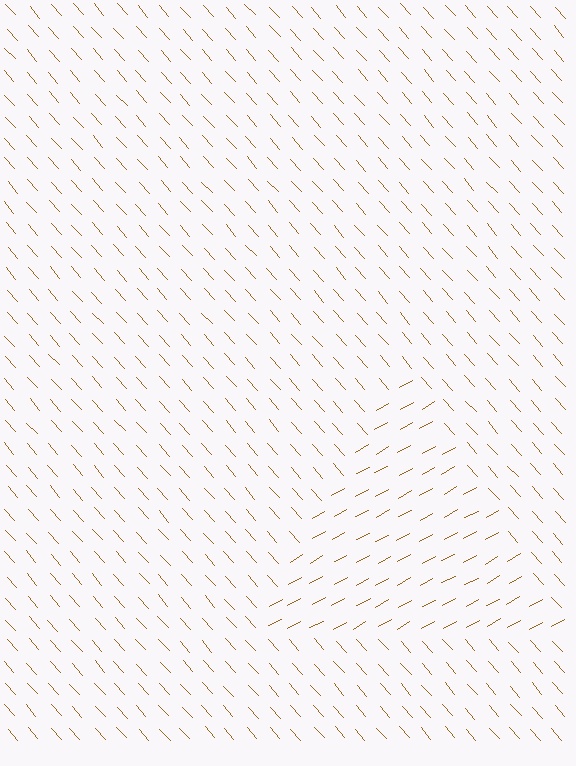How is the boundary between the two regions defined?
The boundary is defined purely by a change in line orientation (approximately 77 degrees difference). All lines are the same color and thickness.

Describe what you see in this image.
The image is filled with small brown line segments. A triangle region in the image has lines oriented differently from the surrounding lines, creating a visible texture boundary.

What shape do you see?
I see a triangle.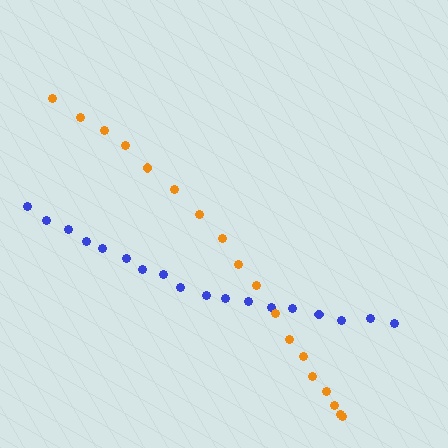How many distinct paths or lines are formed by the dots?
There are 2 distinct paths.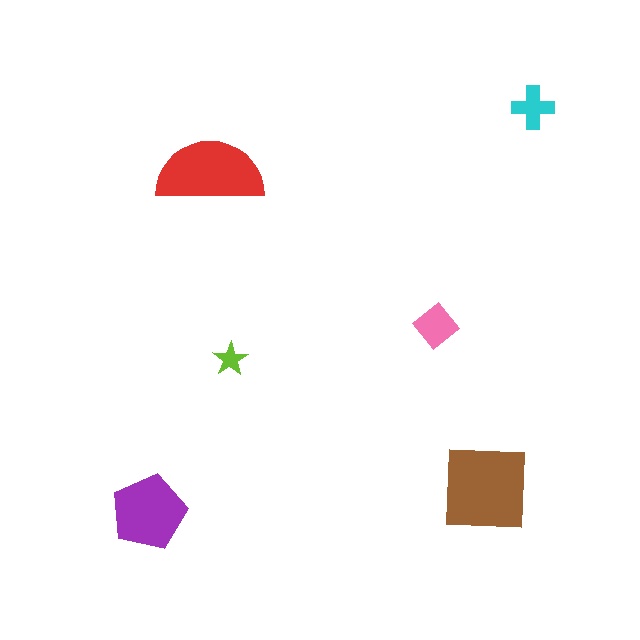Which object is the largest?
The brown square.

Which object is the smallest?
The lime star.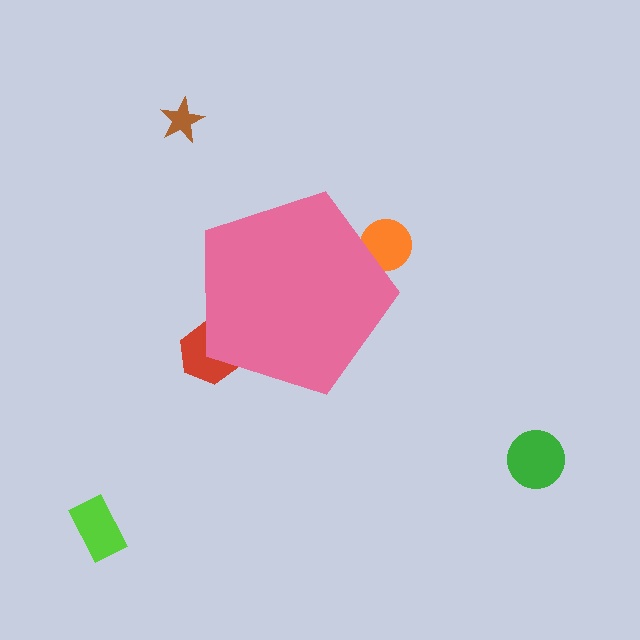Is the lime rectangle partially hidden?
No, the lime rectangle is fully visible.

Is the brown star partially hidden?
No, the brown star is fully visible.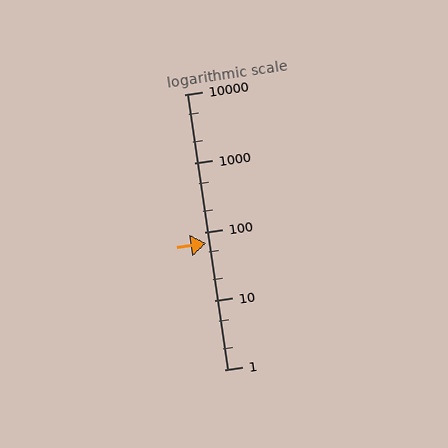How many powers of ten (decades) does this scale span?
The scale spans 4 decades, from 1 to 10000.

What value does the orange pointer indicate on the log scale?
The pointer indicates approximately 69.